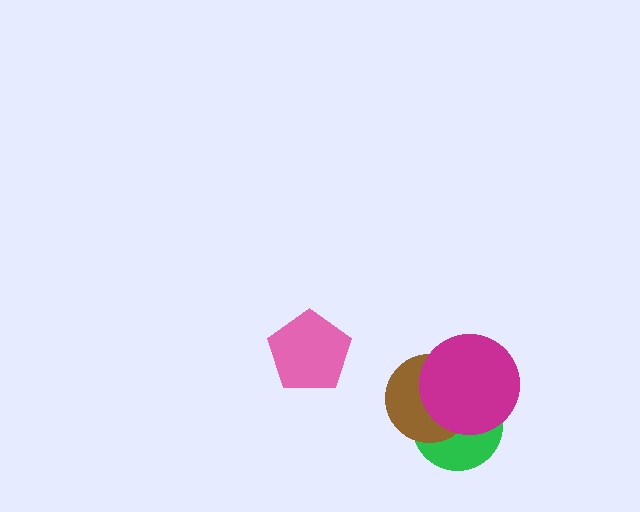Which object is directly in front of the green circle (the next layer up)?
The brown circle is directly in front of the green circle.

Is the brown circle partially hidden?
Yes, it is partially covered by another shape.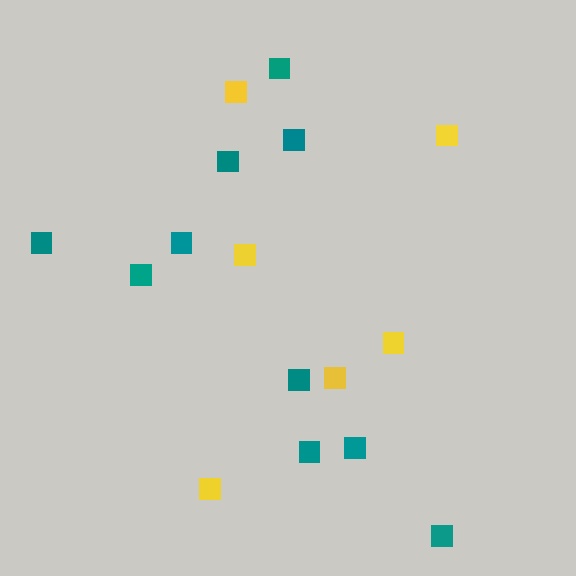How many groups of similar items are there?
There are 2 groups: one group of teal squares (10) and one group of yellow squares (6).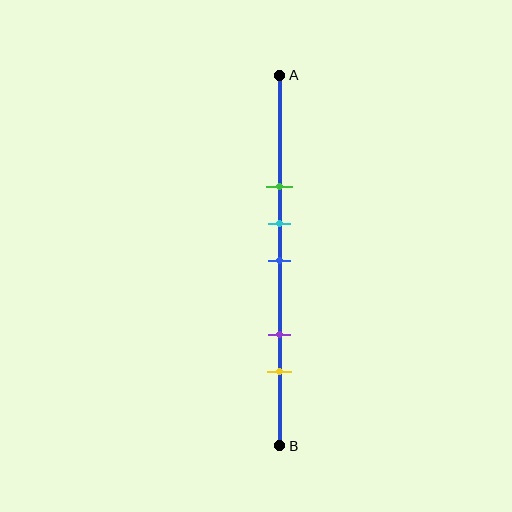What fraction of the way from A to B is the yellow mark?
The yellow mark is approximately 80% (0.8) of the way from A to B.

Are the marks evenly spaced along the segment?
No, the marks are not evenly spaced.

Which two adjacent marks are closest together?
The cyan and blue marks are the closest adjacent pair.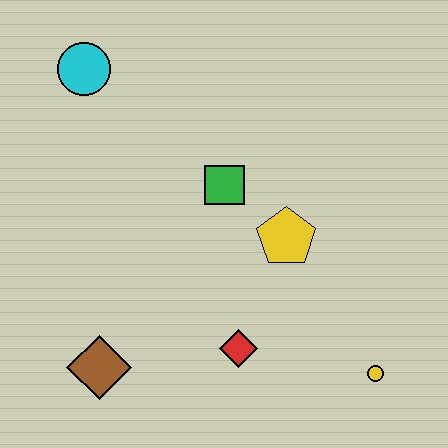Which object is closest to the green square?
The yellow pentagon is closest to the green square.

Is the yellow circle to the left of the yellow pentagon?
No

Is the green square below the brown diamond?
No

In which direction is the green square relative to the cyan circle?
The green square is to the right of the cyan circle.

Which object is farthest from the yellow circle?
The cyan circle is farthest from the yellow circle.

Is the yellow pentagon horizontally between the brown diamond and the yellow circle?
Yes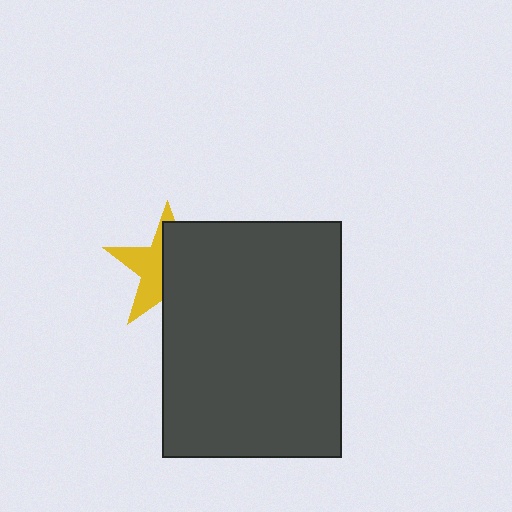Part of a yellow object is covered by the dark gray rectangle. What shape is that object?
It is a star.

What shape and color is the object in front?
The object in front is a dark gray rectangle.